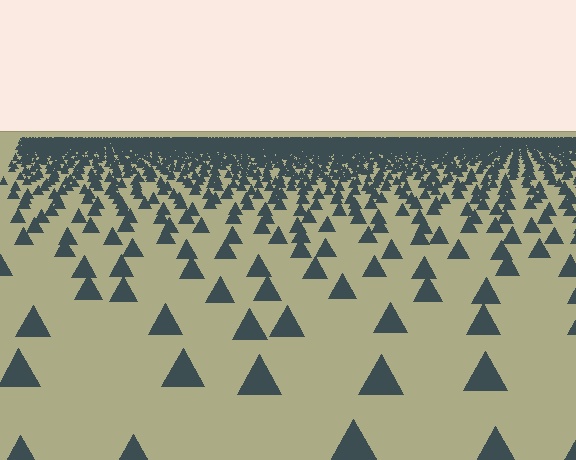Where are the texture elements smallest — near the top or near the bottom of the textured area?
Near the top.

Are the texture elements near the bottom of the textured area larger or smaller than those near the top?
Larger. Near the bottom, elements are closer to the viewer and appear at a bigger on-screen size.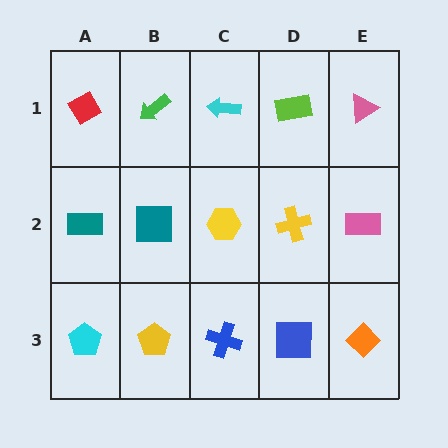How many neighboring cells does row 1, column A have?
2.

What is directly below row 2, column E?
An orange diamond.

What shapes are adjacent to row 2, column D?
A lime rectangle (row 1, column D), a blue square (row 3, column D), a yellow hexagon (row 2, column C), a pink rectangle (row 2, column E).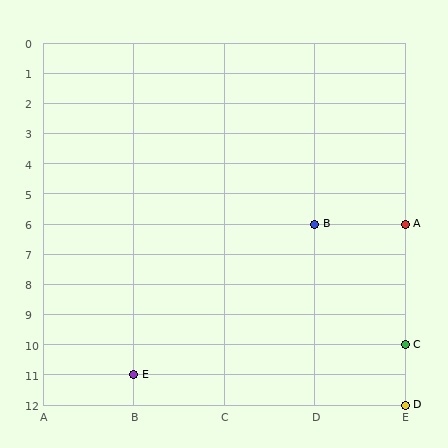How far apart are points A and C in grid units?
Points A and C are 4 rows apart.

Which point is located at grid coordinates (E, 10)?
Point C is at (E, 10).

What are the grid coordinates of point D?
Point D is at grid coordinates (E, 12).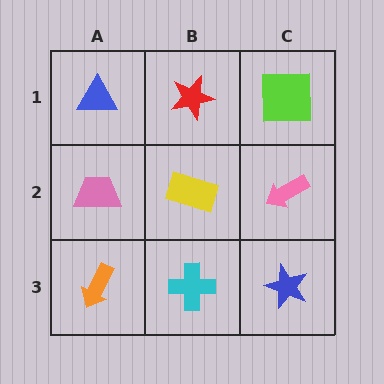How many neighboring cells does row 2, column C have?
3.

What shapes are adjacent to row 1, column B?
A yellow rectangle (row 2, column B), a blue triangle (row 1, column A), a lime square (row 1, column C).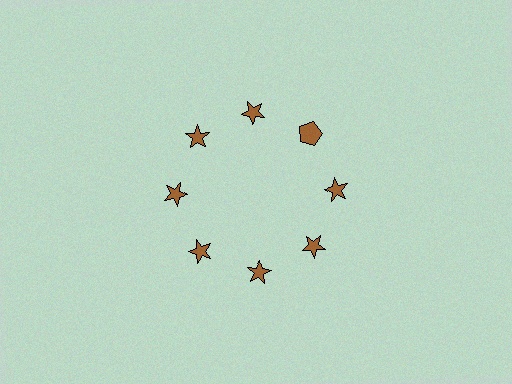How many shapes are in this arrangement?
There are 8 shapes arranged in a ring pattern.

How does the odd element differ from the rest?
It has a different shape: pentagon instead of star.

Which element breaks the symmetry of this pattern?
The brown pentagon at roughly the 2 o'clock position breaks the symmetry. All other shapes are brown stars.